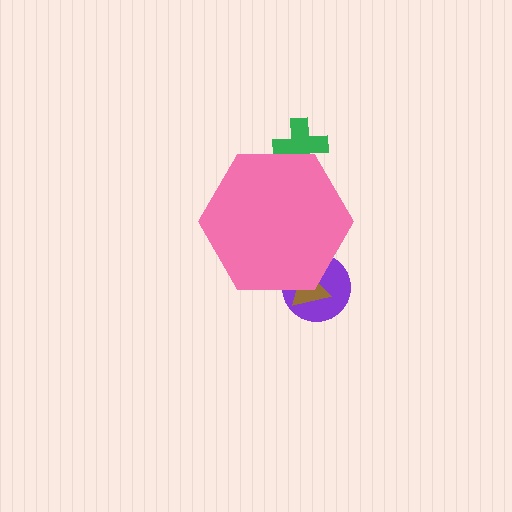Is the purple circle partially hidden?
Yes, the purple circle is partially hidden behind the pink hexagon.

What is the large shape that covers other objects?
A pink hexagon.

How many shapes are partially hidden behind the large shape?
3 shapes are partially hidden.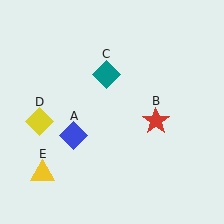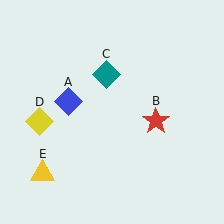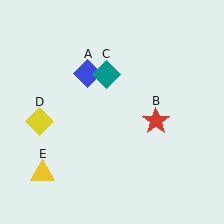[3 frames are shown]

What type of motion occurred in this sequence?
The blue diamond (object A) rotated clockwise around the center of the scene.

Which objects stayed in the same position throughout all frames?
Red star (object B) and teal diamond (object C) and yellow diamond (object D) and yellow triangle (object E) remained stationary.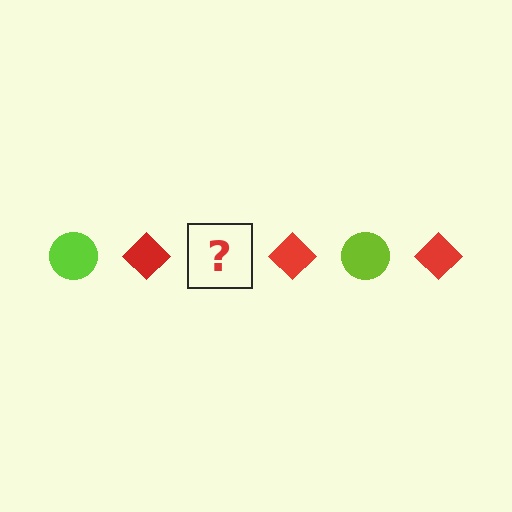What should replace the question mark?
The question mark should be replaced with a lime circle.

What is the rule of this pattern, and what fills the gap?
The rule is that the pattern alternates between lime circle and red diamond. The gap should be filled with a lime circle.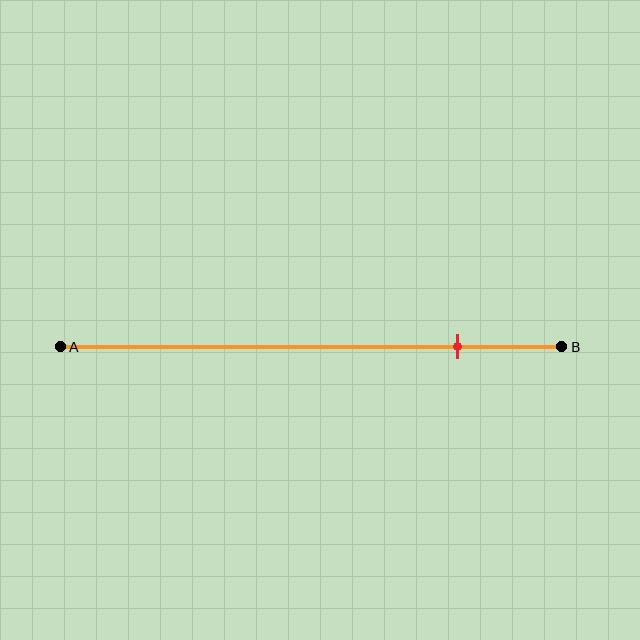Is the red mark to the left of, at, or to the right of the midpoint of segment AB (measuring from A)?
The red mark is to the right of the midpoint of segment AB.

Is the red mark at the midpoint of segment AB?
No, the mark is at about 80% from A, not at the 50% midpoint.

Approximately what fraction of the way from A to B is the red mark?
The red mark is approximately 80% of the way from A to B.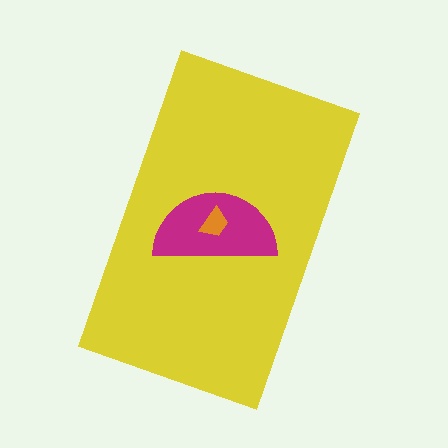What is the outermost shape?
The yellow rectangle.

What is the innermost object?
The orange trapezoid.